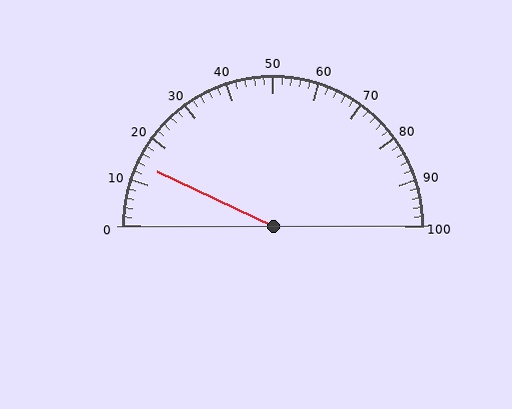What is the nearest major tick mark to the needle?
The nearest major tick mark is 10.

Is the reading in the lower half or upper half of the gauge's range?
The reading is in the lower half of the range (0 to 100).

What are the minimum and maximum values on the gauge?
The gauge ranges from 0 to 100.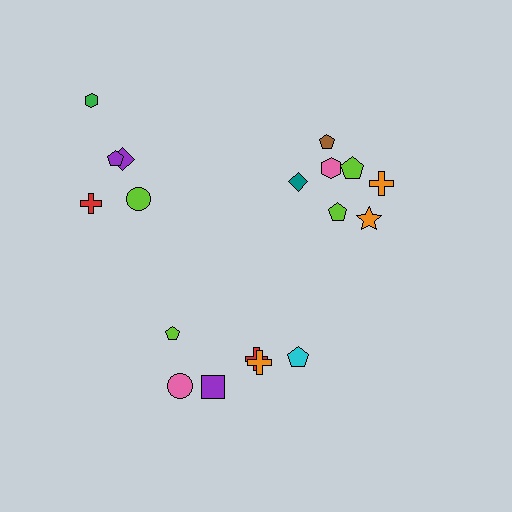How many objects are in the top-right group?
There are 7 objects.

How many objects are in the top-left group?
There are 5 objects.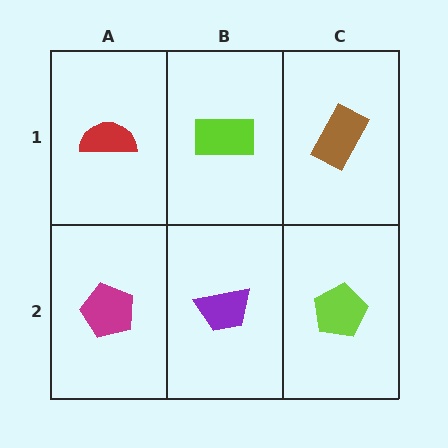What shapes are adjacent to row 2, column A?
A red semicircle (row 1, column A), a purple trapezoid (row 2, column B).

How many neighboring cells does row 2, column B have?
3.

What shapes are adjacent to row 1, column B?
A purple trapezoid (row 2, column B), a red semicircle (row 1, column A), a brown rectangle (row 1, column C).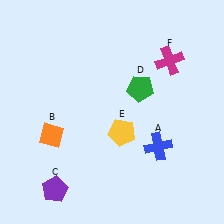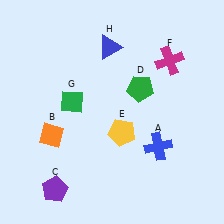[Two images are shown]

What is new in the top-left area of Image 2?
A green diamond (G) was added in the top-left area of Image 2.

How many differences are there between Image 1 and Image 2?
There are 2 differences between the two images.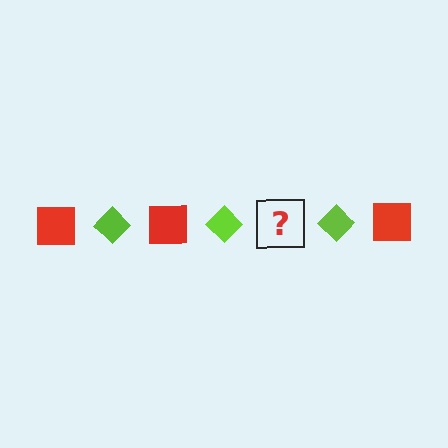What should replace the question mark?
The question mark should be replaced with a red square.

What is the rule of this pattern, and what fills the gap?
The rule is that the pattern alternates between red square and lime diamond. The gap should be filled with a red square.